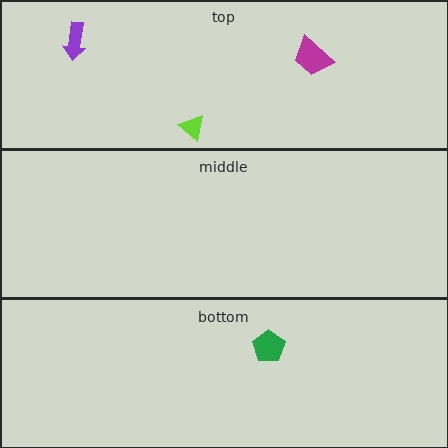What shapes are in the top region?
The purple arrow, the magenta trapezoid, the lime triangle.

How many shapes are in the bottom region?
1.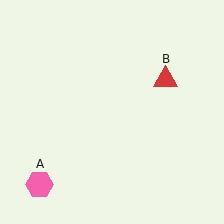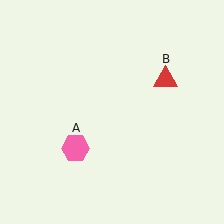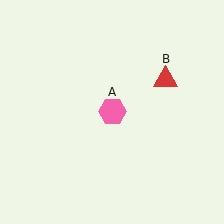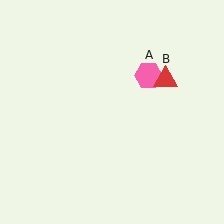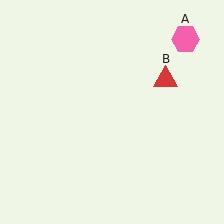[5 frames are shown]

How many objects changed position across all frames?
1 object changed position: pink hexagon (object A).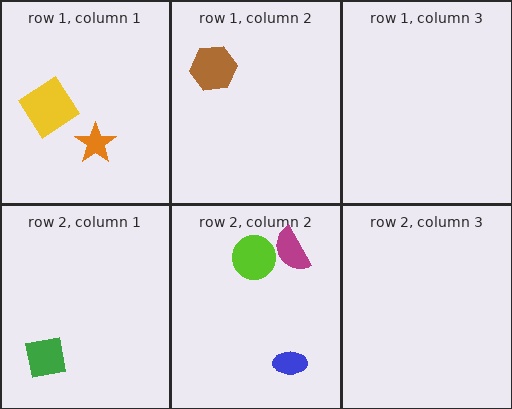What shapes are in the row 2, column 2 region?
The lime circle, the blue ellipse, the magenta semicircle.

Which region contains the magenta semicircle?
The row 2, column 2 region.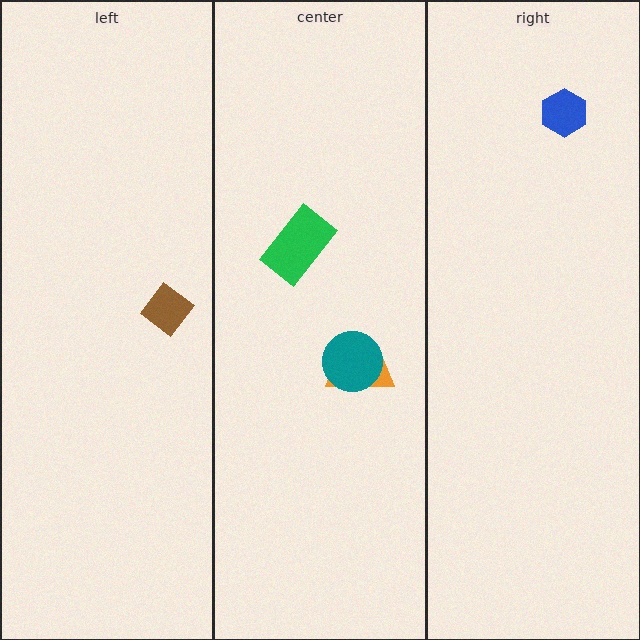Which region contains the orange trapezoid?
The center region.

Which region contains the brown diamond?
The left region.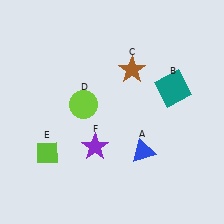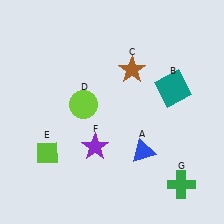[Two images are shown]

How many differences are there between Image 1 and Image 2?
There is 1 difference between the two images.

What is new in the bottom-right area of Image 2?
A green cross (G) was added in the bottom-right area of Image 2.